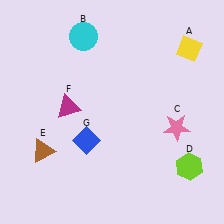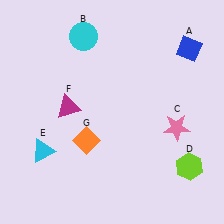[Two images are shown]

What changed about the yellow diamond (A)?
In Image 1, A is yellow. In Image 2, it changed to blue.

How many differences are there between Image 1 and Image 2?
There are 3 differences between the two images.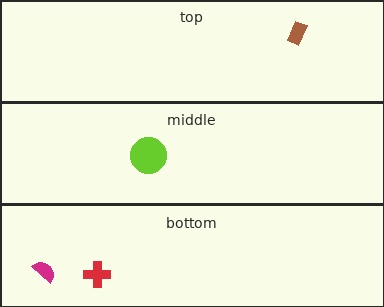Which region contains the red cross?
The bottom region.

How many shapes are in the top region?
1.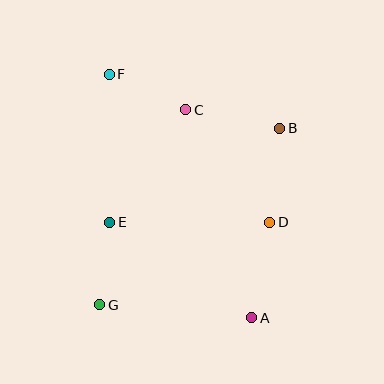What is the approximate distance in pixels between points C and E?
The distance between C and E is approximately 136 pixels.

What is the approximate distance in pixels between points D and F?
The distance between D and F is approximately 218 pixels.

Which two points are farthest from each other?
Points A and F are farthest from each other.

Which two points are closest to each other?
Points E and G are closest to each other.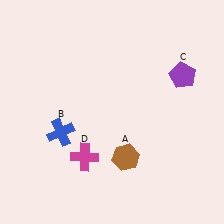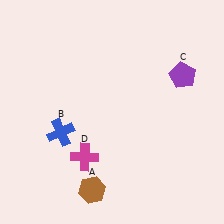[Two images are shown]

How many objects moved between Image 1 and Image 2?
1 object moved between the two images.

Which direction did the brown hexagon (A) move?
The brown hexagon (A) moved left.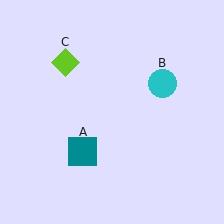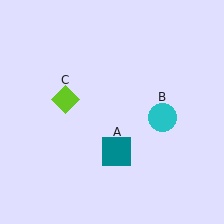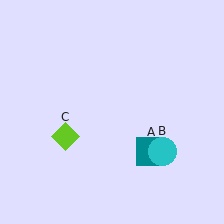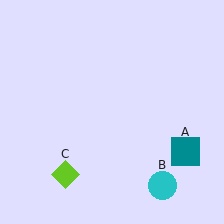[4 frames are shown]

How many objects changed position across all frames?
3 objects changed position: teal square (object A), cyan circle (object B), lime diamond (object C).